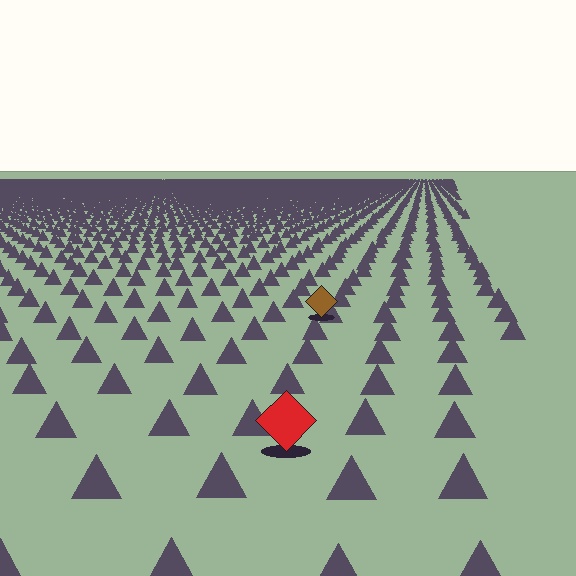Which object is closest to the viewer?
The red diamond is closest. The texture marks near it are larger and more spread out.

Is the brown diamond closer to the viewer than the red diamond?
No. The red diamond is closer — you can tell from the texture gradient: the ground texture is coarser near it.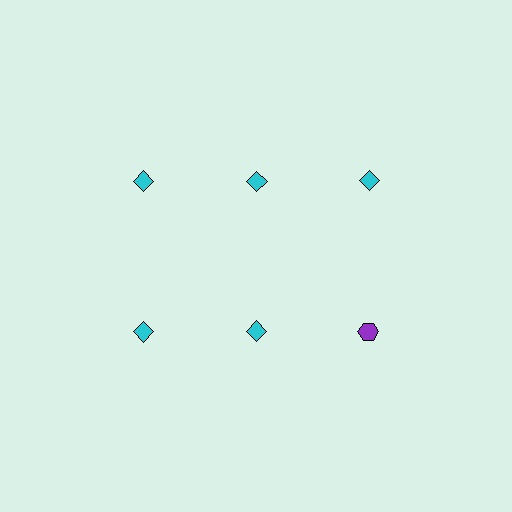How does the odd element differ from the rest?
It differs in both color (purple instead of cyan) and shape (hexagon instead of diamond).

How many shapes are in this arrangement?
There are 6 shapes arranged in a grid pattern.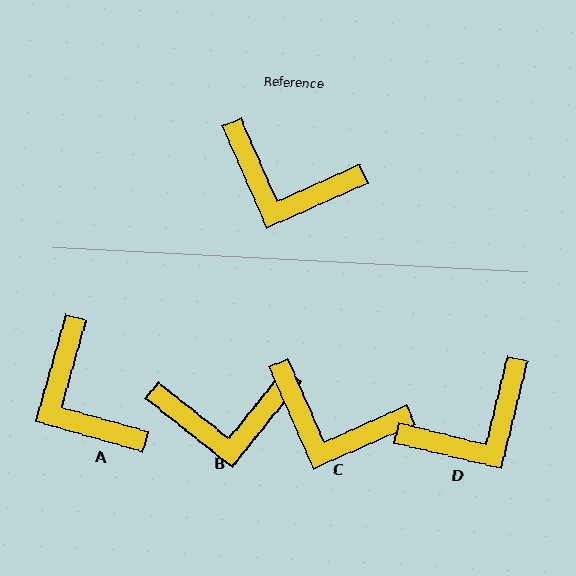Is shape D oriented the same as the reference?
No, it is off by about 53 degrees.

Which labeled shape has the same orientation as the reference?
C.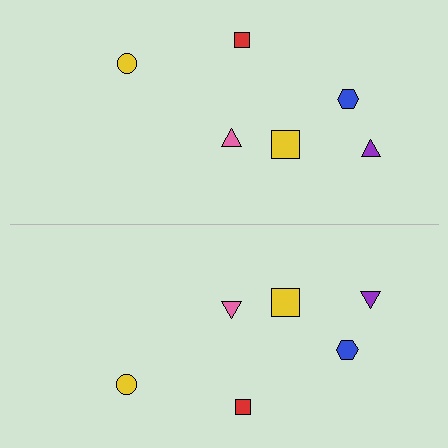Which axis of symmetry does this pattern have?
The pattern has a horizontal axis of symmetry running through the center of the image.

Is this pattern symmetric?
Yes, this pattern has bilateral (reflection) symmetry.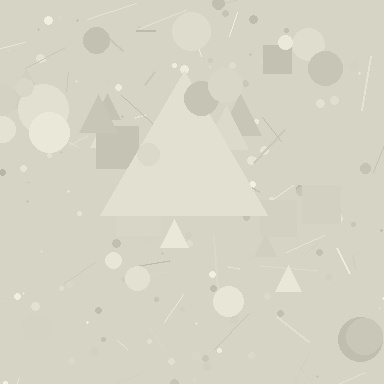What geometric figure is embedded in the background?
A triangle is embedded in the background.